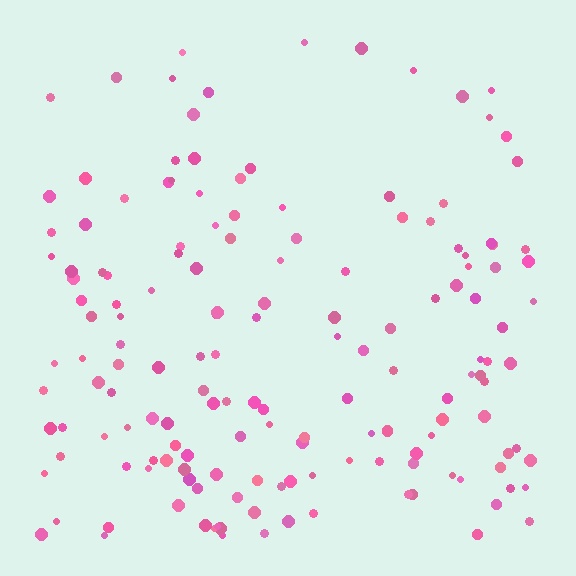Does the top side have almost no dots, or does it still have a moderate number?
Still a moderate number, just noticeably fewer than the bottom.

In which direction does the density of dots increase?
From top to bottom, with the bottom side densest.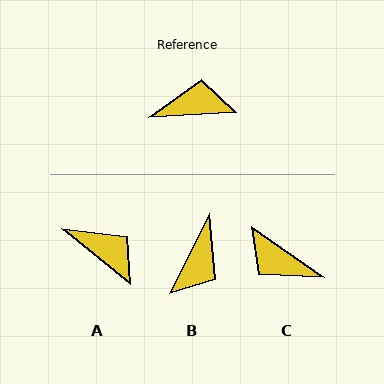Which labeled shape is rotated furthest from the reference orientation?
C, about 142 degrees away.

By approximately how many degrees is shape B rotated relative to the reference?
Approximately 120 degrees clockwise.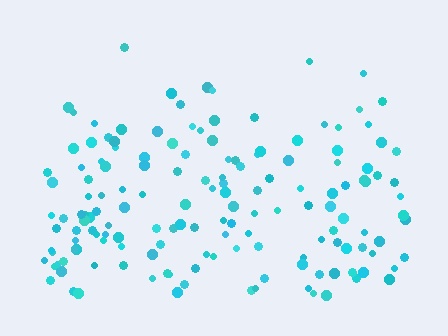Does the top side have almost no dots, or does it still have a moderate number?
Still a moderate number, just noticeably fewer than the bottom.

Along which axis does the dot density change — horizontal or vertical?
Vertical.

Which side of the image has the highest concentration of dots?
The bottom.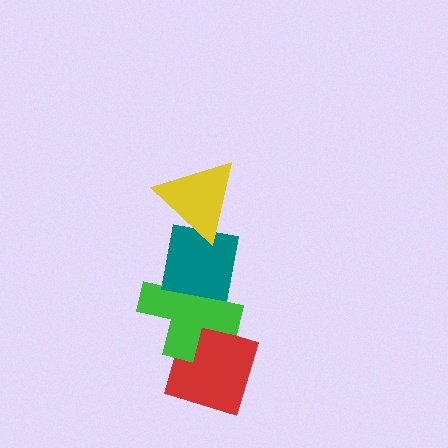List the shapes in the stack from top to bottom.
From top to bottom: the yellow triangle, the teal square, the green cross, the red diamond.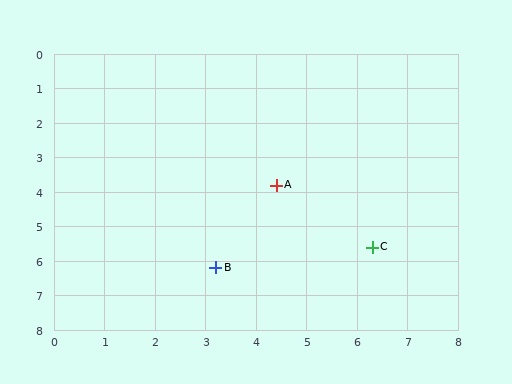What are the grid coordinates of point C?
Point C is at approximately (6.3, 5.6).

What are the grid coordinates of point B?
Point B is at approximately (3.2, 6.2).